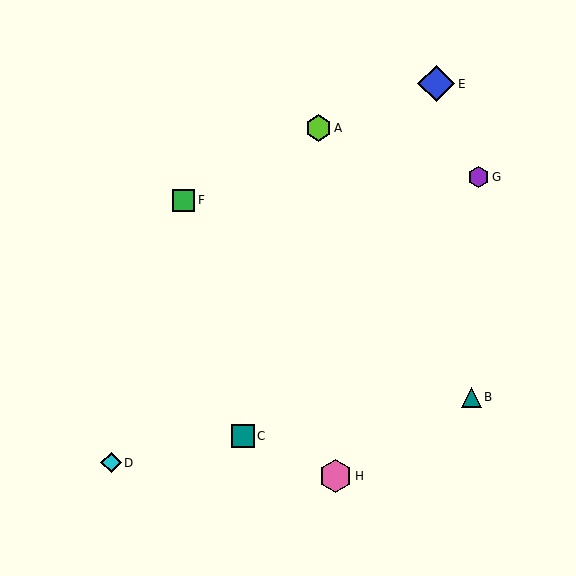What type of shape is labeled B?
Shape B is a teal triangle.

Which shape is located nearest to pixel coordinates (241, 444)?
The teal square (labeled C) at (243, 436) is nearest to that location.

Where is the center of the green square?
The center of the green square is at (184, 200).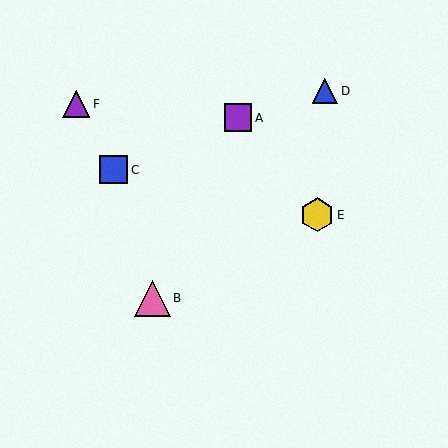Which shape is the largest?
The pink triangle (labeled B) is the largest.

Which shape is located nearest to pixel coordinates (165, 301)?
The pink triangle (labeled B) at (152, 298) is nearest to that location.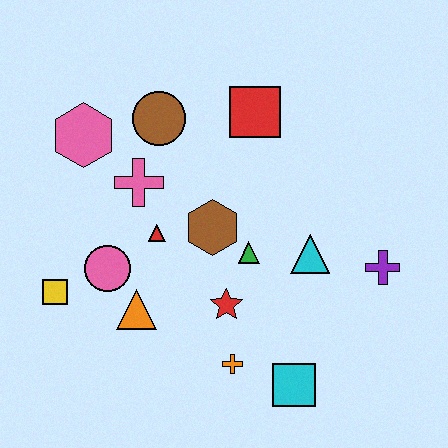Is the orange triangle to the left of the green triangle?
Yes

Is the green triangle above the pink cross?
No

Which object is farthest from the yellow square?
The purple cross is farthest from the yellow square.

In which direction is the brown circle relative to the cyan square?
The brown circle is above the cyan square.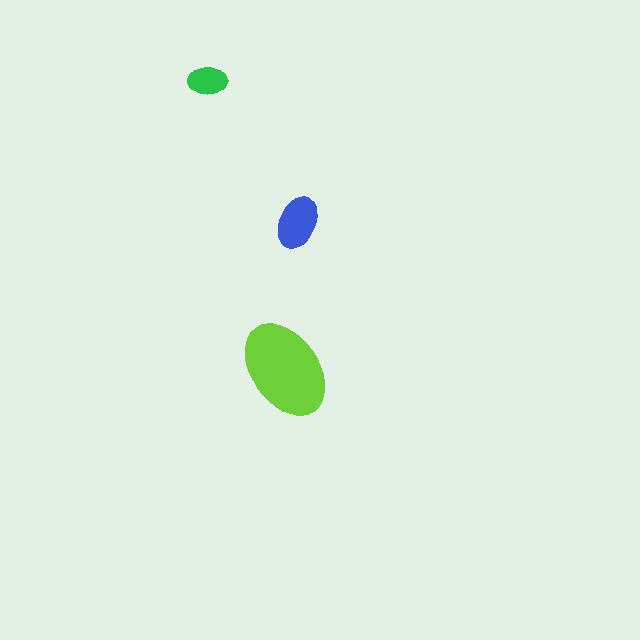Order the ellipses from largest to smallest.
the lime one, the blue one, the green one.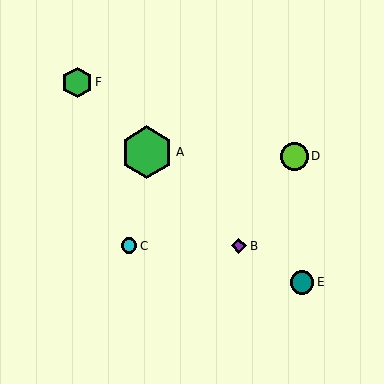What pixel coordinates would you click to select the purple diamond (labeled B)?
Click at (239, 246) to select the purple diamond B.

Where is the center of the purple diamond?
The center of the purple diamond is at (239, 246).